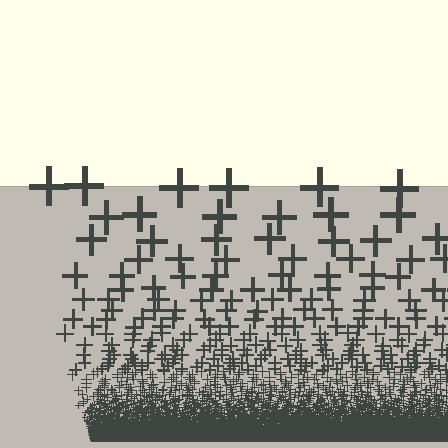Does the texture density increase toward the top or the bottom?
Density increases toward the bottom.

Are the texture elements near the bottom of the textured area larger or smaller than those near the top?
Smaller. The gradient is inverted — elements near the bottom are smaller and denser.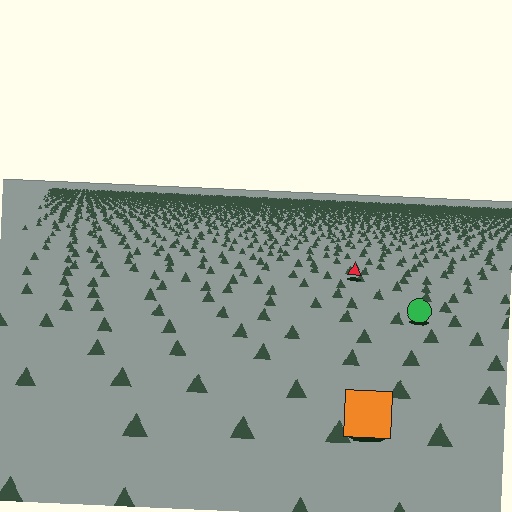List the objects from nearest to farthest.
From nearest to farthest: the orange square, the green circle, the red triangle.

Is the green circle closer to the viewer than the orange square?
No. The orange square is closer — you can tell from the texture gradient: the ground texture is coarser near it.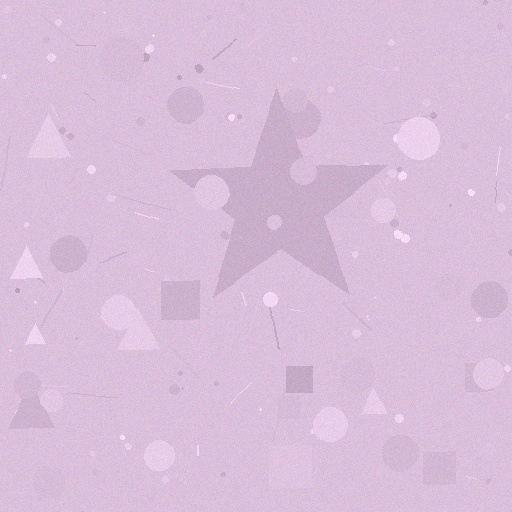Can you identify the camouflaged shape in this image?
The camouflaged shape is a star.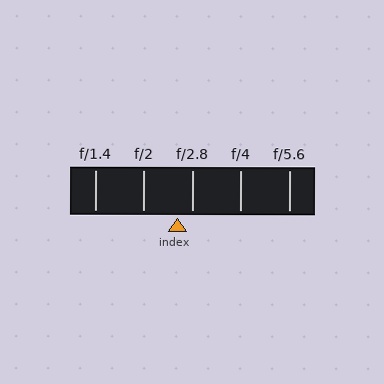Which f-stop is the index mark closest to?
The index mark is closest to f/2.8.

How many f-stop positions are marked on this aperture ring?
There are 5 f-stop positions marked.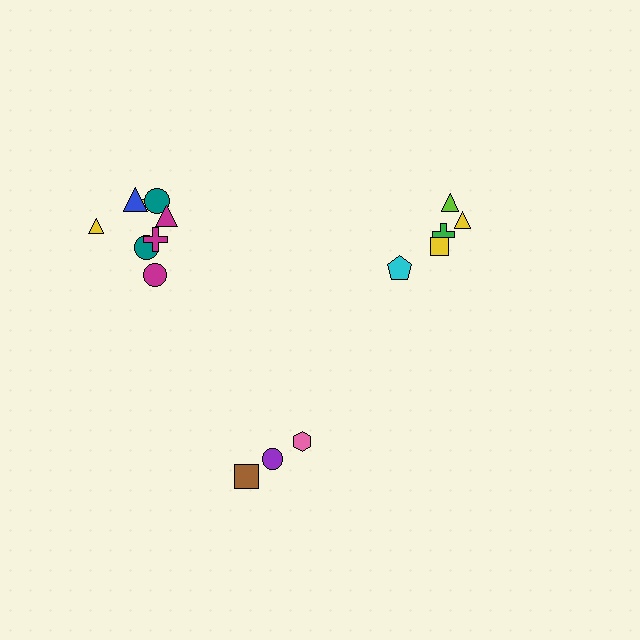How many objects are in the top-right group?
There are 5 objects.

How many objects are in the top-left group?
There are 8 objects.